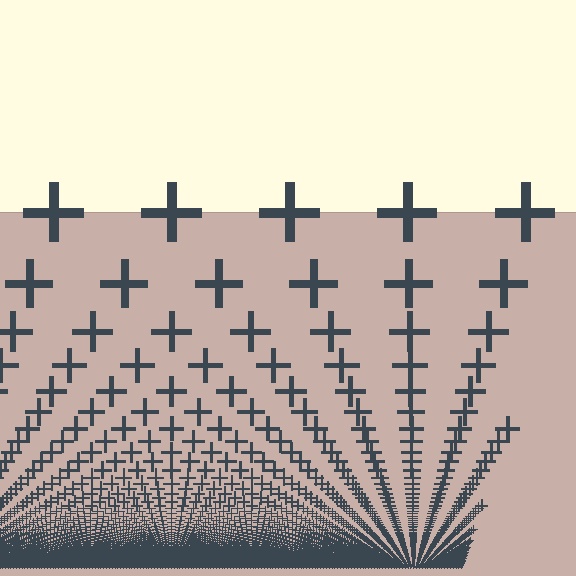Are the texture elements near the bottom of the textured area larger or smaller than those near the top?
Smaller. The gradient is inverted — elements near the bottom are smaller and denser.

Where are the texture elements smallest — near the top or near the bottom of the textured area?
Near the bottom.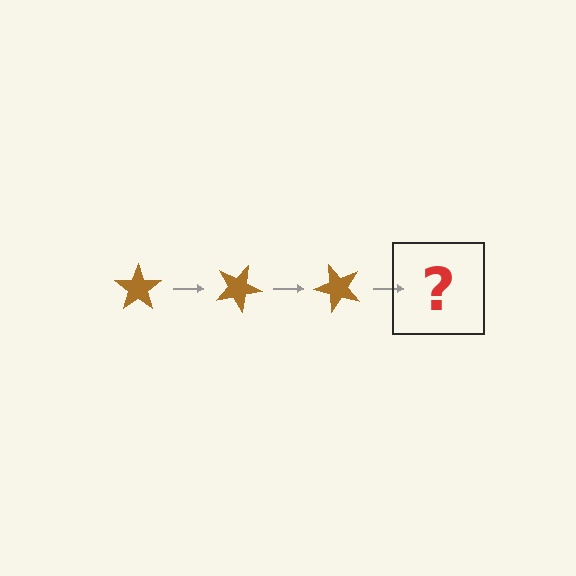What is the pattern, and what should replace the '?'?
The pattern is that the star rotates 25 degrees each step. The '?' should be a brown star rotated 75 degrees.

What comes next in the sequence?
The next element should be a brown star rotated 75 degrees.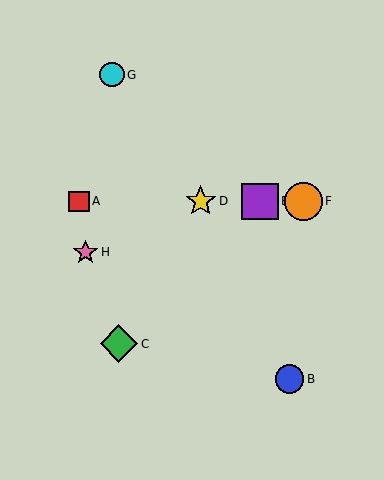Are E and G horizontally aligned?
No, E is at y≈201 and G is at y≈75.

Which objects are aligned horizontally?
Objects A, D, E, F are aligned horizontally.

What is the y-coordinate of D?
Object D is at y≈201.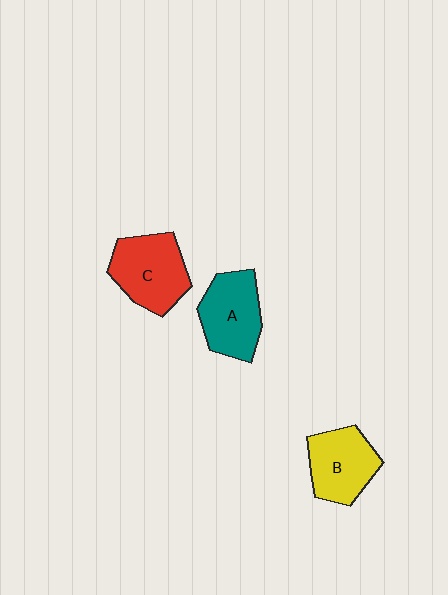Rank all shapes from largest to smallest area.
From largest to smallest: C (red), A (teal), B (yellow).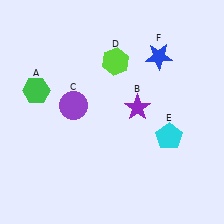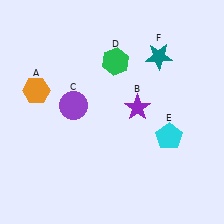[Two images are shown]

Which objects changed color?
A changed from green to orange. D changed from lime to green. F changed from blue to teal.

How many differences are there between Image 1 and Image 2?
There are 3 differences between the two images.